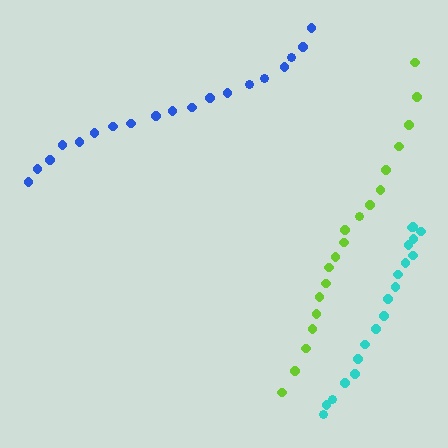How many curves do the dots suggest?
There are 3 distinct paths.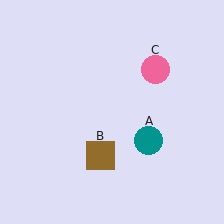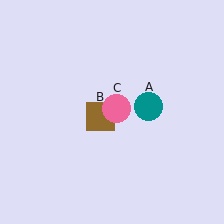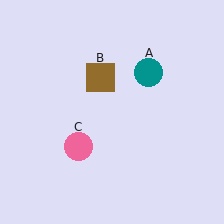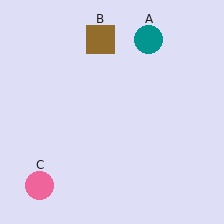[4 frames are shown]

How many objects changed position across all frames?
3 objects changed position: teal circle (object A), brown square (object B), pink circle (object C).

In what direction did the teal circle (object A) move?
The teal circle (object A) moved up.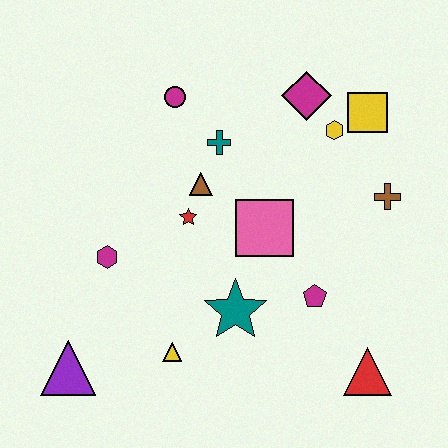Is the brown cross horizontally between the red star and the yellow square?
No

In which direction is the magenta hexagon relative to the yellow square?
The magenta hexagon is to the left of the yellow square.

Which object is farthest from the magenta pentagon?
The purple triangle is farthest from the magenta pentagon.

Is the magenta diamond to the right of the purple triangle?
Yes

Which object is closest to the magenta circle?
The teal cross is closest to the magenta circle.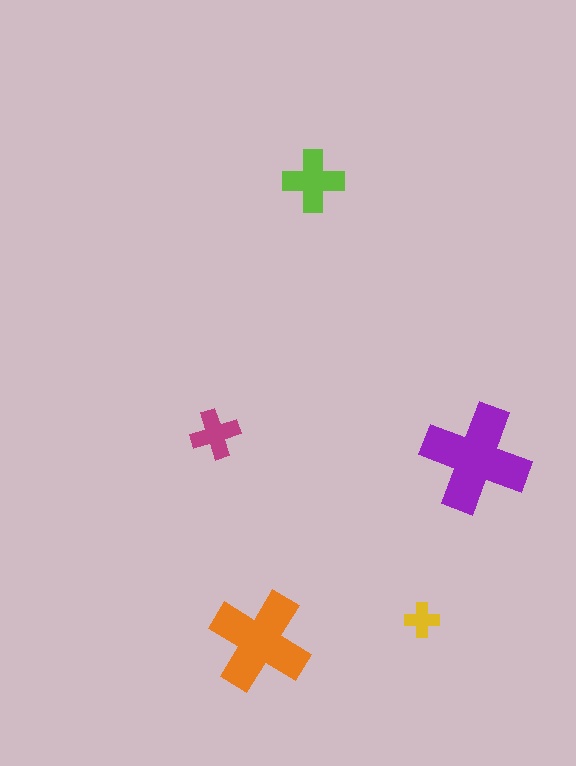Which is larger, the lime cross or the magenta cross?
The lime one.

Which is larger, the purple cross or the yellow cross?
The purple one.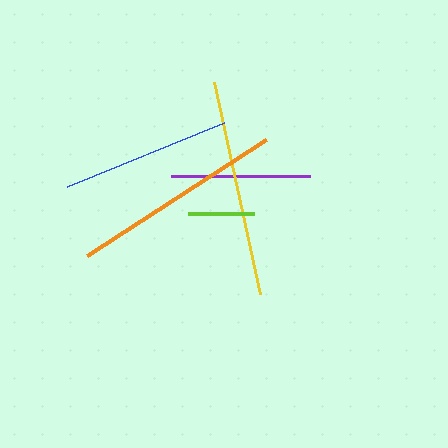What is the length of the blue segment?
The blue segment is approximately 170 pixels long.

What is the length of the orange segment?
The orange segment is approximately 213 pixels long.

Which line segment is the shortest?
The lime line is the shortest at approximately 66 pixels.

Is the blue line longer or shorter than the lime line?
The blue line is longer than the lime line.